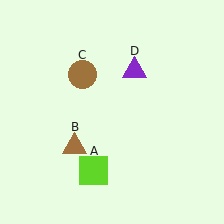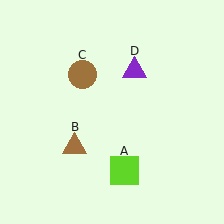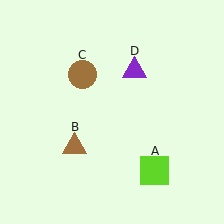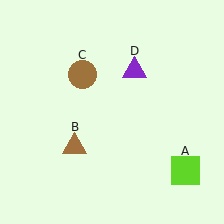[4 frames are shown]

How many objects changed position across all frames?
1 object changed position: lime square (object A).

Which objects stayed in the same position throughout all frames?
Brown triangle (object B) and brown circle (object C) and purple triangle (object D) remained stationary.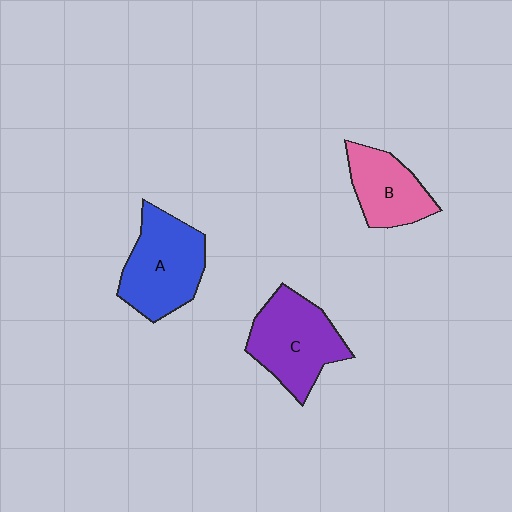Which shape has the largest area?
Shape A (blue).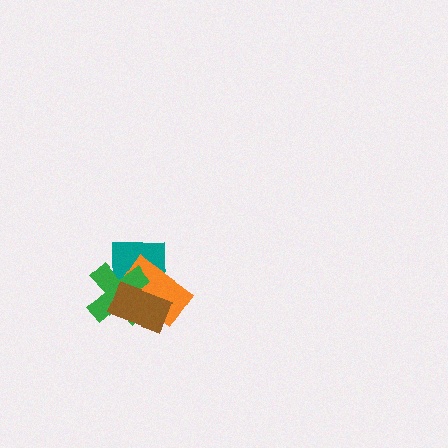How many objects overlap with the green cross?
3 objects overlap with the green cross.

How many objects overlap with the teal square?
3 objects overlap with the teal square.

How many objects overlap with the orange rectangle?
3 objects overlap with the orange rectangle.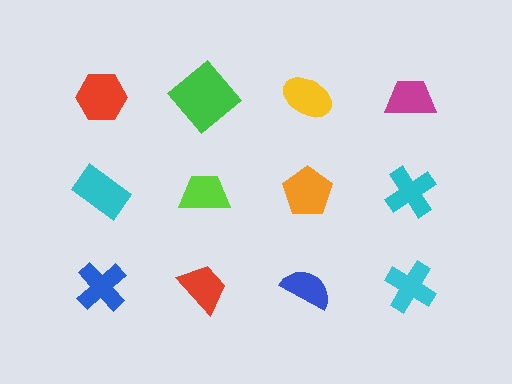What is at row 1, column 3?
A yellow ellipse.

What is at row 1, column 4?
A magenta trapezoid.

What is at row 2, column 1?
A cyan rectangle.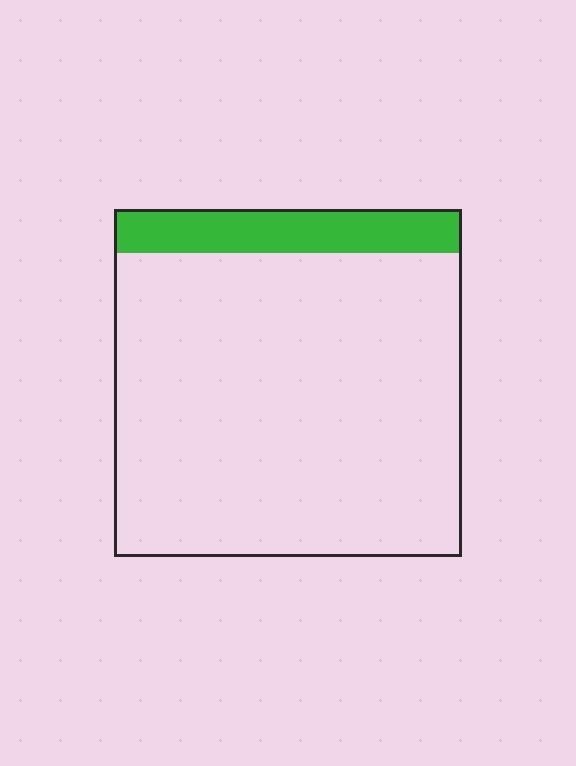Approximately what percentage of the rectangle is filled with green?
Approximately 15%.